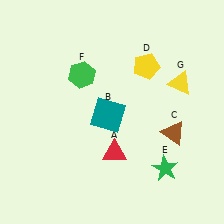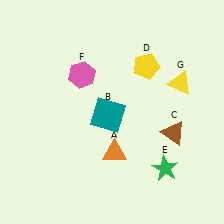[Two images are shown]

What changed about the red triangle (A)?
In Image 1, A is red. In Image 2, it changed to orange.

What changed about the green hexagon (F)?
In Image 1, F is green. In Image 2, it changed to pink.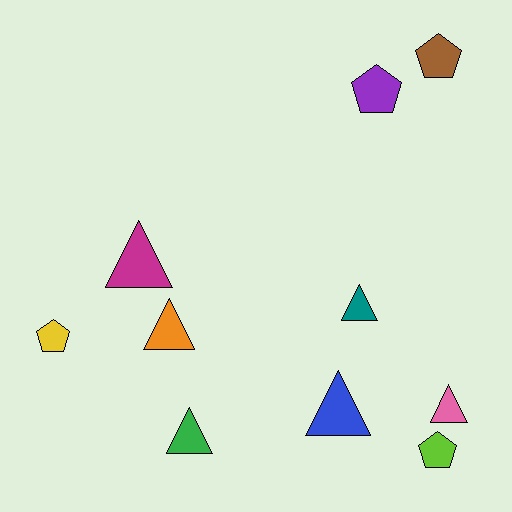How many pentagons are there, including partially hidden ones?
There are 4 pentagons.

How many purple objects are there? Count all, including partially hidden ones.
There is 1 purple object.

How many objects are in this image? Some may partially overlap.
There are 10 objects.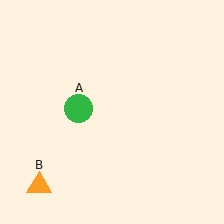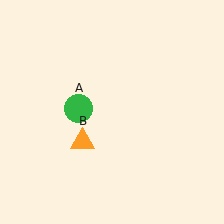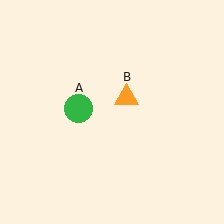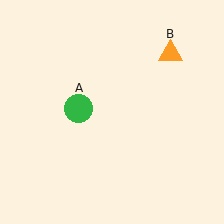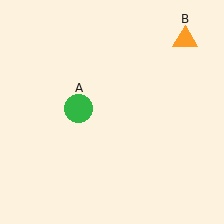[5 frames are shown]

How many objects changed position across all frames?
1 object changed position: orange triangle (object B).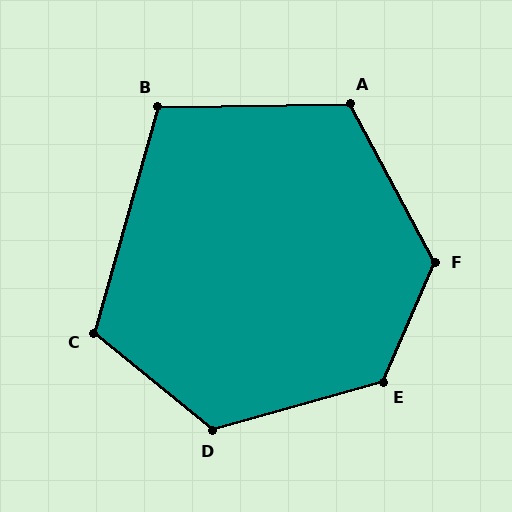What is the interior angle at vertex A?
Approximately 117 degrees (obtuse).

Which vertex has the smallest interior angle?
B, at approximately 106 degrees.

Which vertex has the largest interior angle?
E, at approximately 129 degrees.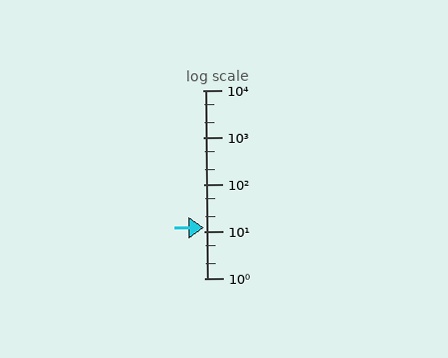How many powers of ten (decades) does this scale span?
The scale spans 4 decades, from 1 to 10000.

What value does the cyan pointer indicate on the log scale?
The pointer indicates approximately 12.